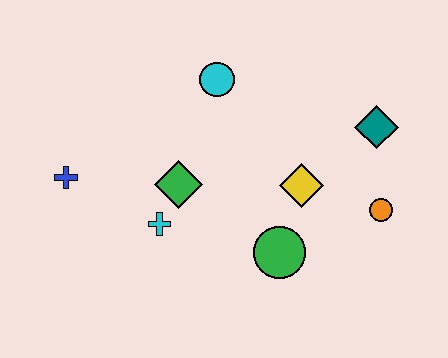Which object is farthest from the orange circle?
The blue cross is farthest from the orange circle.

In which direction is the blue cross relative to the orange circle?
The blue cross is to the left of the orange circle.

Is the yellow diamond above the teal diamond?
No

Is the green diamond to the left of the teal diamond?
Yes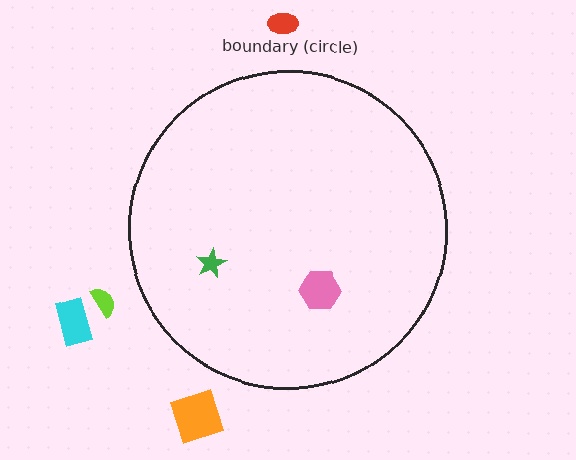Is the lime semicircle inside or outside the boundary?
Outside.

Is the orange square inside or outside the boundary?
Outside.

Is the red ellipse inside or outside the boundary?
Outside.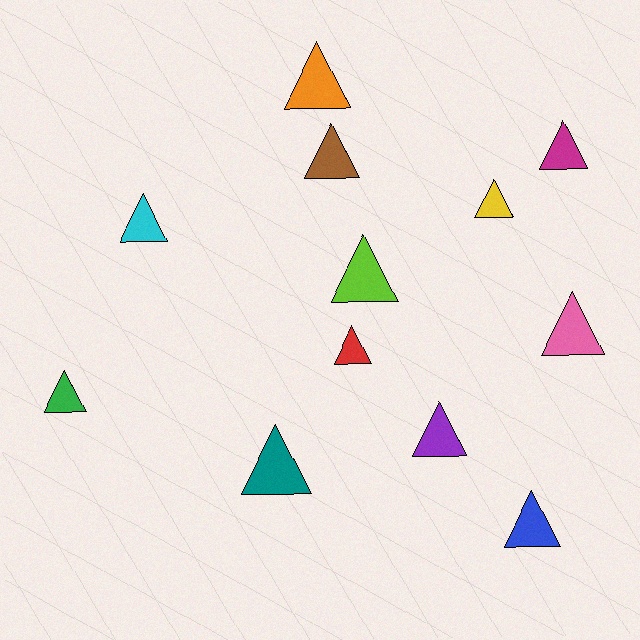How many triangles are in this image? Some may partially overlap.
There are 12 triangles.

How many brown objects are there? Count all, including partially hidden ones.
There is 1 brown object.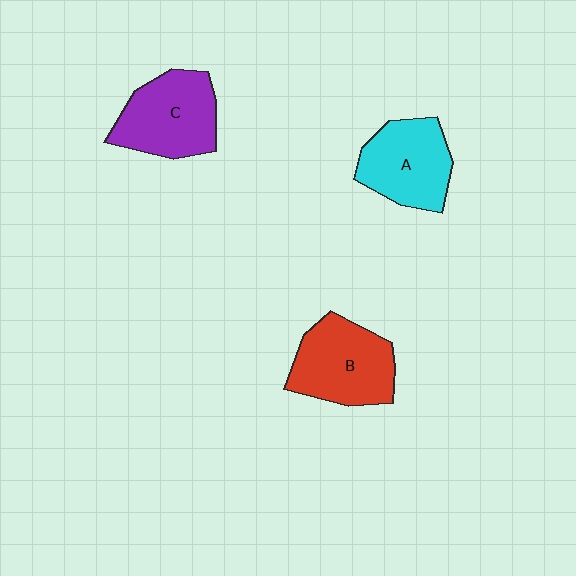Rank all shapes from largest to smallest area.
From largest to smallest: B (red), C (purple), A (cyan).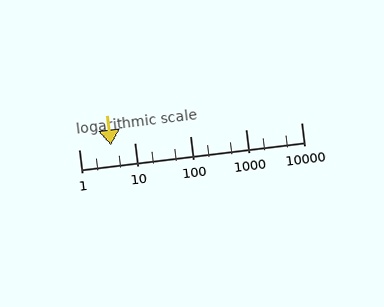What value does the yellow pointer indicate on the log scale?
The pointer indicates approximately 3.8.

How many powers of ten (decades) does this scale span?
The scale spans 4 decades, from 1 to 10000.